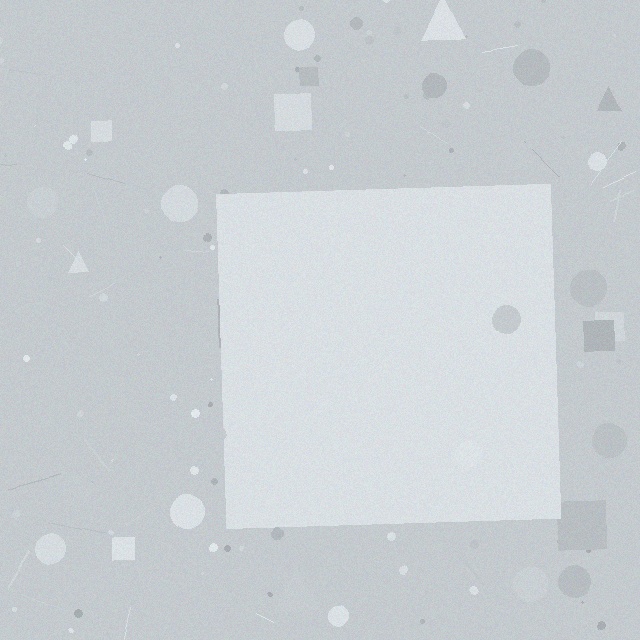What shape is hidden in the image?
A square is hidden in the image.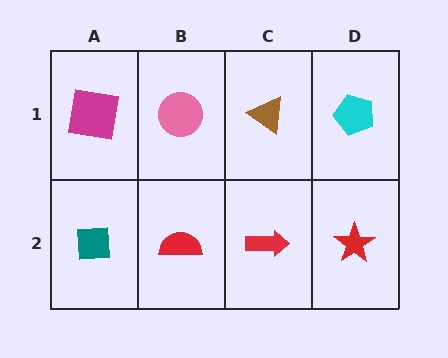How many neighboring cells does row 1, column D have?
2.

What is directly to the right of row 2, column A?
A red semicircle.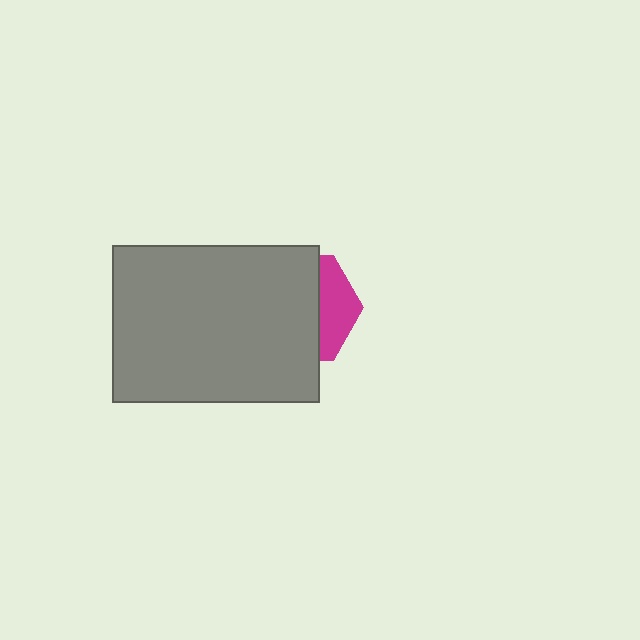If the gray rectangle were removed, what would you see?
You would see the complete magenta hexagon.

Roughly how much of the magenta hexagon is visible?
A small part of it is visible (roughly 32%).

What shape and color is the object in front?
The object in front is a gray rectangle.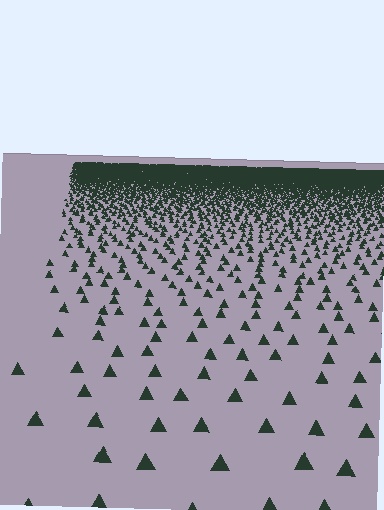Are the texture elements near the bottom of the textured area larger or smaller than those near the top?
Larger. Near the bottom, elements are closer to the viewer and appear at a bigger on-screen size.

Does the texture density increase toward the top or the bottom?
Density increases toward the top.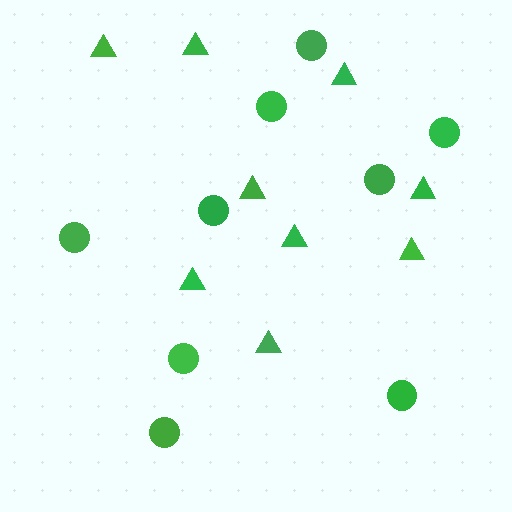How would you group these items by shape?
There are 2 groups: one group of circles (9) and one group of triangles (9).